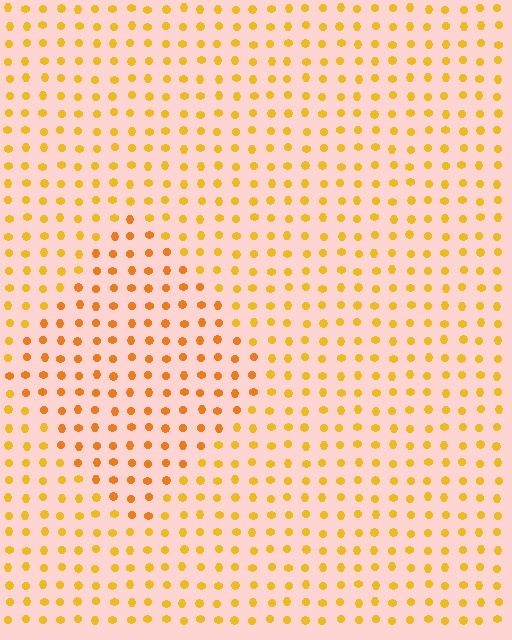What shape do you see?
I see a diamond.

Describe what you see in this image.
The image is filled with small yellow elements in a uniform arrangement. A diamond-shaped region is visible where the elements are tinted to a slightly different hue, forming a subtle color boundary.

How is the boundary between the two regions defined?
The boundary is defined purely by a slight shift in hue (about 19 degrees). Spacing, size, and orientation are identical on both sides.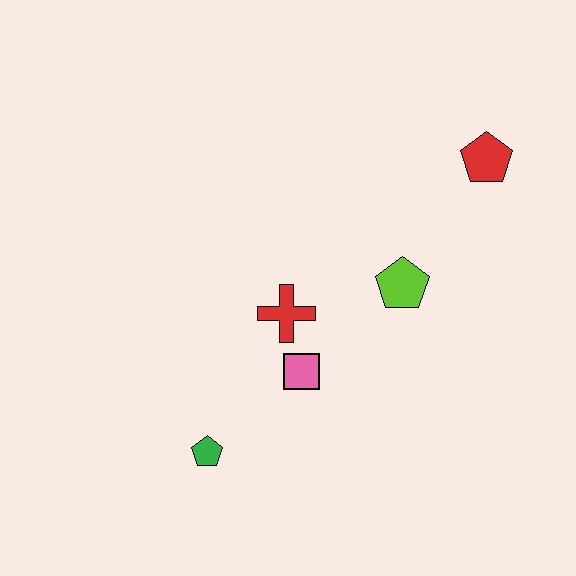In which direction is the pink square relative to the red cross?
The pink square is below the red cross.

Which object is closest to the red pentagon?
The lime pentagon is closest to the red pentagon.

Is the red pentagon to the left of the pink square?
No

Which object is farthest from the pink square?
The red pentagon is farthest from the pink square.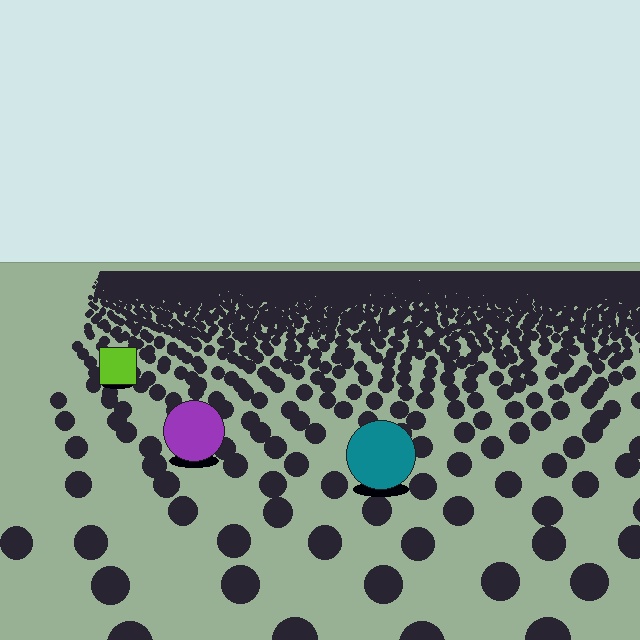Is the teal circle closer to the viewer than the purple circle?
Yes. The teal circle is closer — you can tell from the texture gradient: the ground texture is coarser near it.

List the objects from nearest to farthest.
From nearest to farthest: the teal circle, the purple circle, the lime square.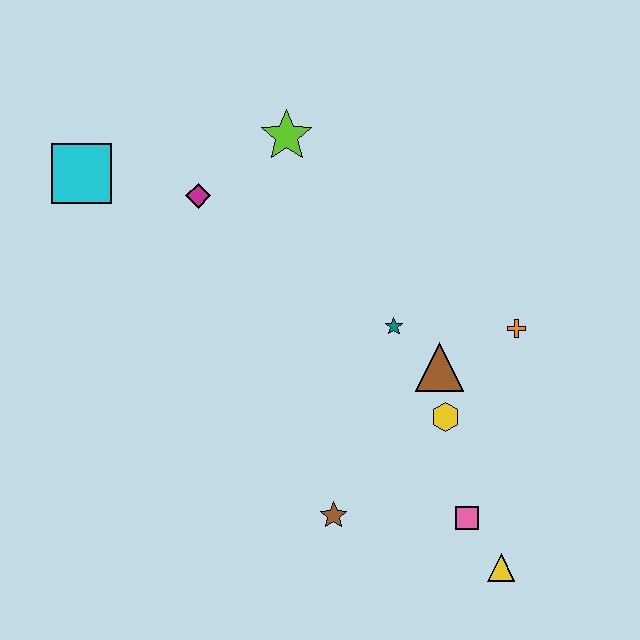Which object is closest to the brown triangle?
The yellow hexagon is closest to the brown triangle.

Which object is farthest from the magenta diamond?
The yellow triangle is farthest from the magenta diamond.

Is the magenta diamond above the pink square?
Yes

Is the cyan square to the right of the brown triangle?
No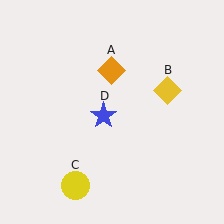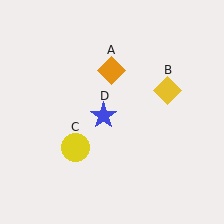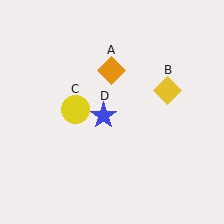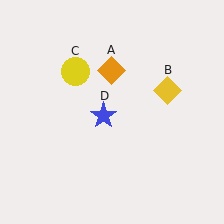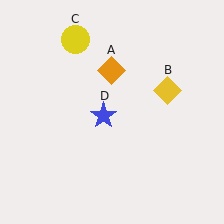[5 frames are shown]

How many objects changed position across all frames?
1 object changed position: yellow circle (object C).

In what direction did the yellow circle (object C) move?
The yellow circle (object C) moved up.